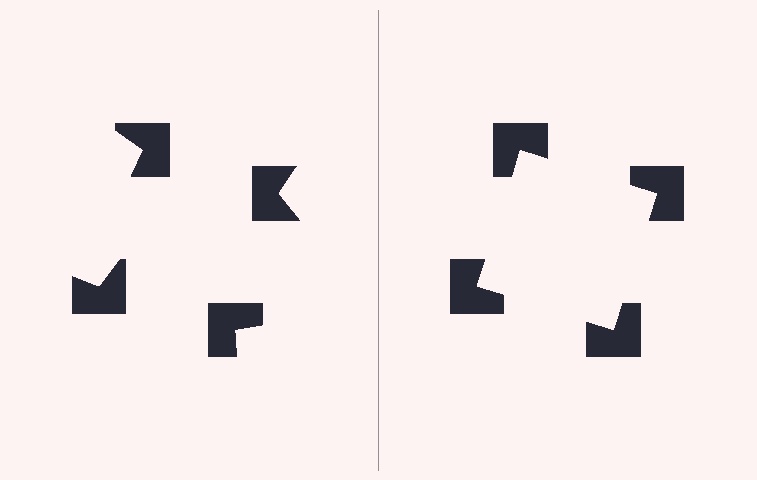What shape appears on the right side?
An illusory square.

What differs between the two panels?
The notched squares are positioned identically on both sides; only the wedge orientations differ. On the right they align to a square; on the left they are misaligned.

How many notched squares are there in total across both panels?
8 — 4 on each side.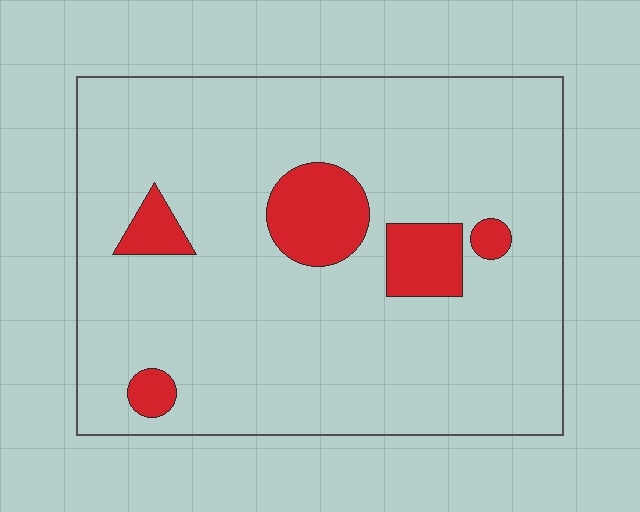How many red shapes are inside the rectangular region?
5.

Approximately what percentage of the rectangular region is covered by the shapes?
Approximately 10%.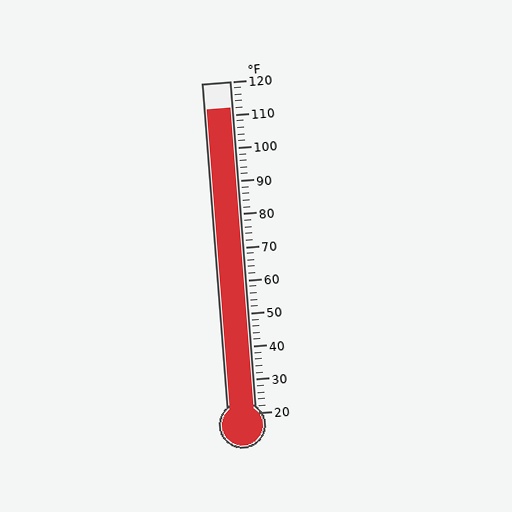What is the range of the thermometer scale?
The thermometer scale ranges from 20°F to 120°F.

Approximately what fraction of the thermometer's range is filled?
The thermometer is filled to approximately 90% of its range.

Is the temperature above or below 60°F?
The temperature is above 60°F.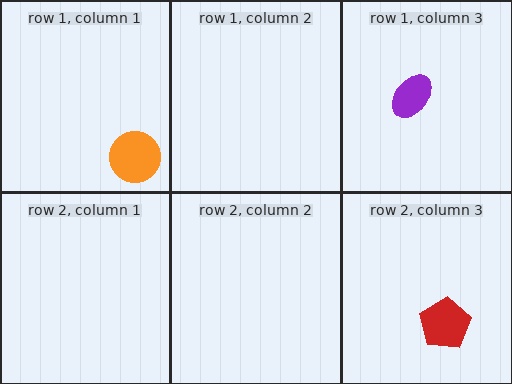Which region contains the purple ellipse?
The row 1, column 3 region.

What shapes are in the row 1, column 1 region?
The orange circle.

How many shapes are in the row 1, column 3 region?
1.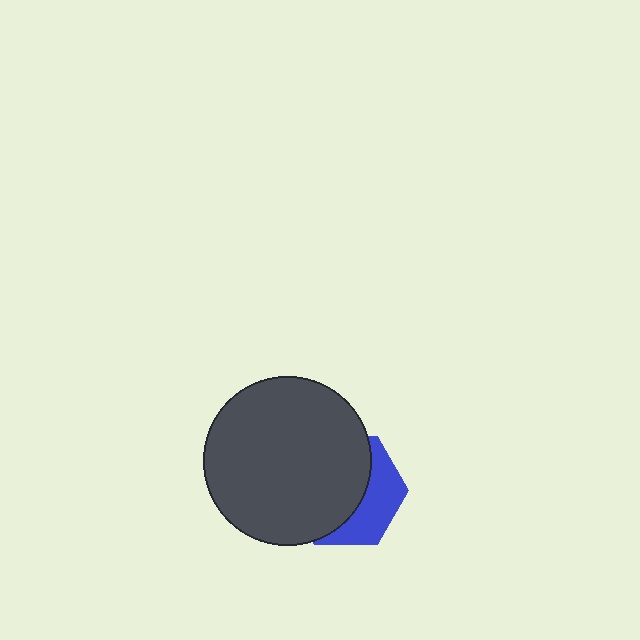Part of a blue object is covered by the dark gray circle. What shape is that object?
It is a hexagon.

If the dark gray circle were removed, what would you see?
You would see the complete blue hexagon.